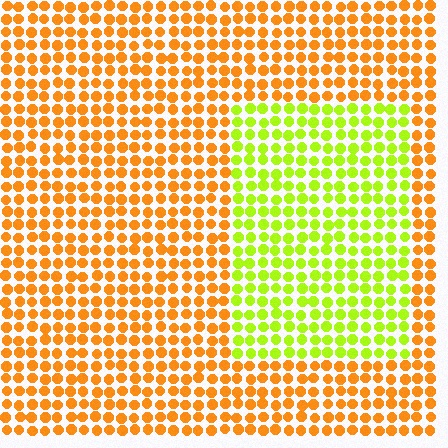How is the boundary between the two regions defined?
The boundary is defined purely by a slight shift in hue (about 50 degrees). Spacing, size, and orientation are identical on both sides.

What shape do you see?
I see a rectangle.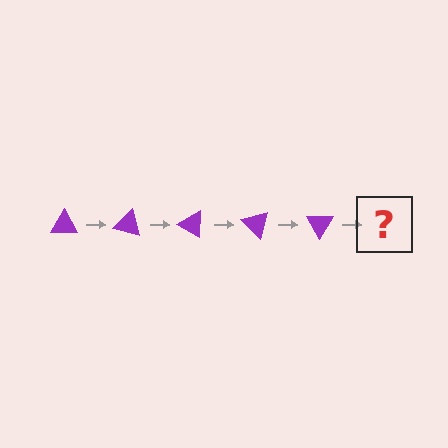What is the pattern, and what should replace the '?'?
The pattern is that the triangle rotates 15 degrees each step. The '?' should be a purple triangle rotated 75 degrees.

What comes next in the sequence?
The next element should be a purple triangle rotated 75 degrees.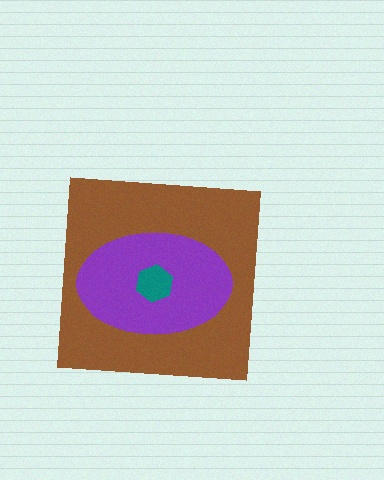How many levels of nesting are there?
3.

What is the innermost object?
The teal hexagon.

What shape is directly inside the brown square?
The purple ellipse.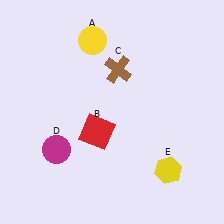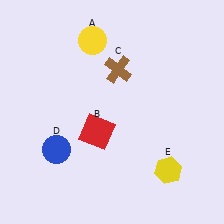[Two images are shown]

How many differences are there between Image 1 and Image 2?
There is 1 difference between the two images.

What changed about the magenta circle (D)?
In Image 1, D is magenta. In Image 2, it changed to blue.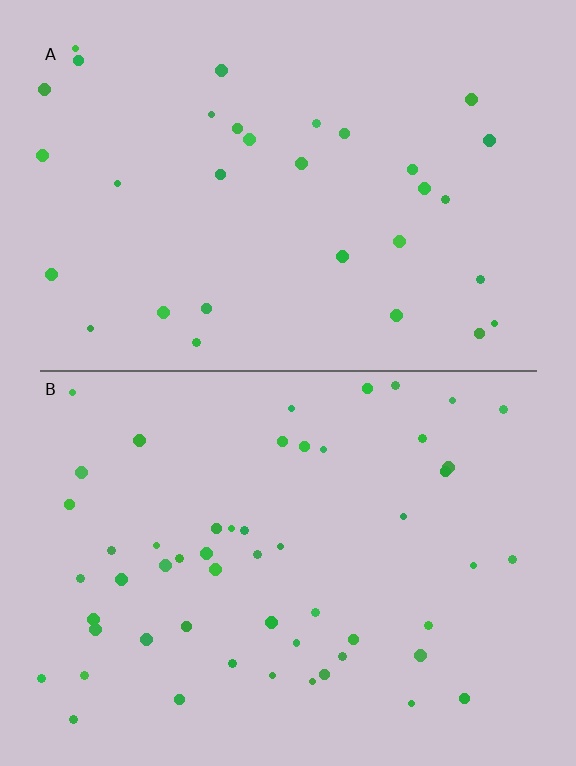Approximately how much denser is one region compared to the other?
Approximately 1.7× — region B over region A.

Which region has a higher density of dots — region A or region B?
B (the bottom).